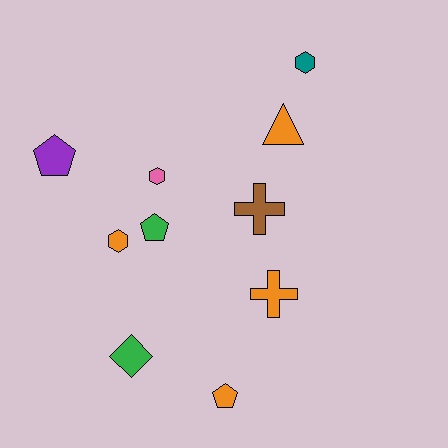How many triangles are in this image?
There is 1 triangle.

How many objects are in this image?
There are 10 objects.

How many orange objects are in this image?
There are 4 orange objects.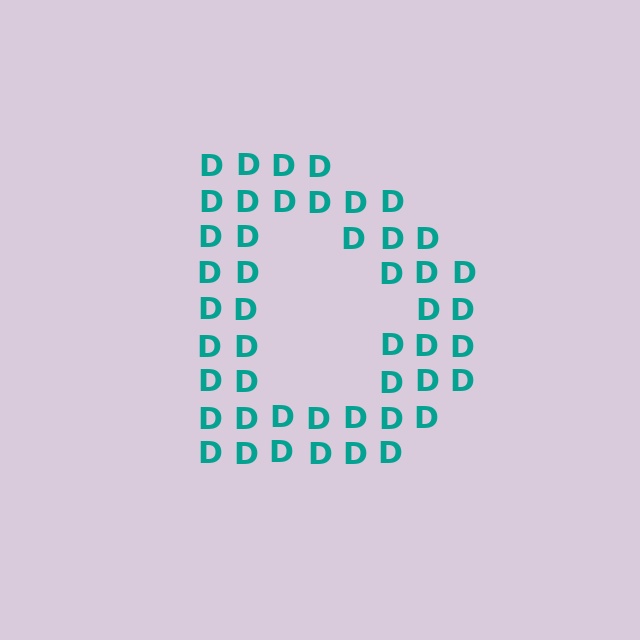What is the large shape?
The large shape is the letter D.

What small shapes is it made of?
It is made of small letter D's.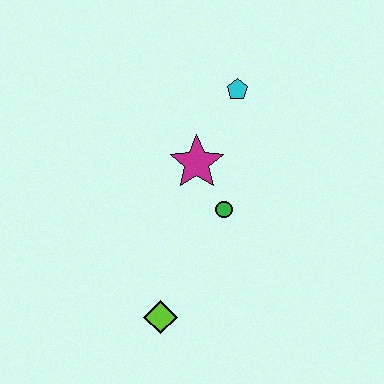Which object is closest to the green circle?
The magenta star is closest to the green circle.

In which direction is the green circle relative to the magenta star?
The green circle is below the magenta star.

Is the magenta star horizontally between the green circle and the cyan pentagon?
No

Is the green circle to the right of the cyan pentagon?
No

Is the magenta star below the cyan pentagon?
Yes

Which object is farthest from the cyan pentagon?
The lime diamond is farthest from the cyan pentagon.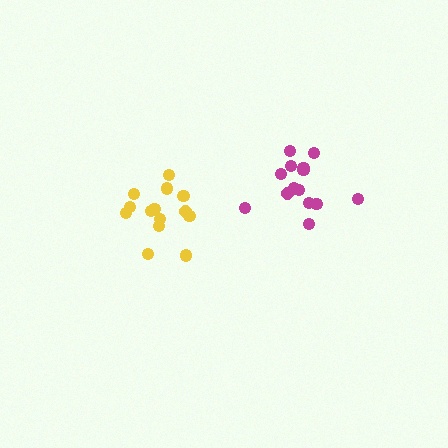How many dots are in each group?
Group 1: 14 dots, Group 2: 14 dots (28 total).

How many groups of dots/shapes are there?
There are 2 groups.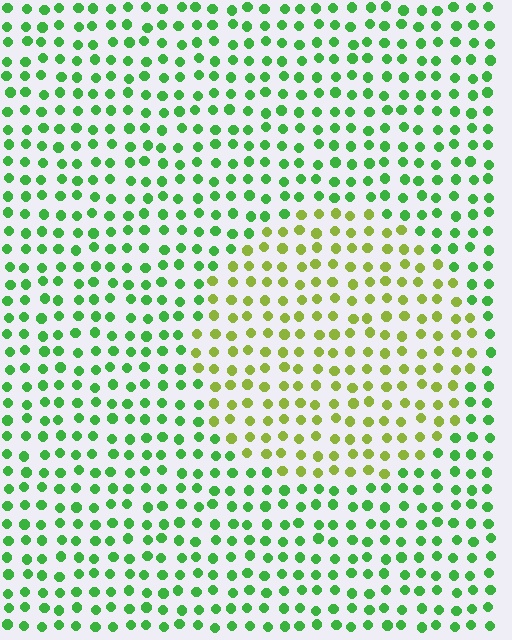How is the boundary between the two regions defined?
The boundary is defined purely by a slight shift in hue (about 43 degrees). Spacing, size, and orientation are identical on both sides.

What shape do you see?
I see a circle.